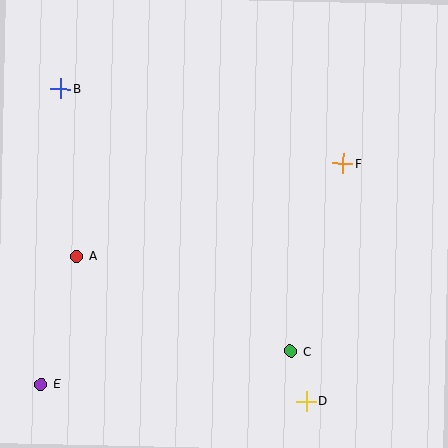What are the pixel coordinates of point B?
Point B is at (61, 89).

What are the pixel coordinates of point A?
Point A is at (77, 256).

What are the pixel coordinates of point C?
Point C is at (291, 351).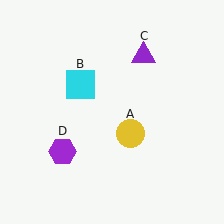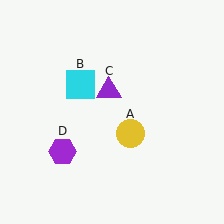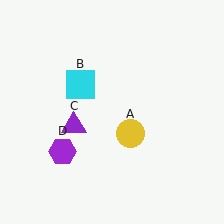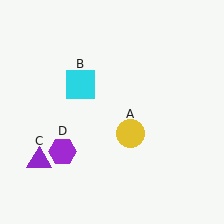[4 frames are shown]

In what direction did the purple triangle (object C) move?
The purple triangle (object C) moved down and to the left.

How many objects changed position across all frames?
1 object changed position: purple triangle (object C).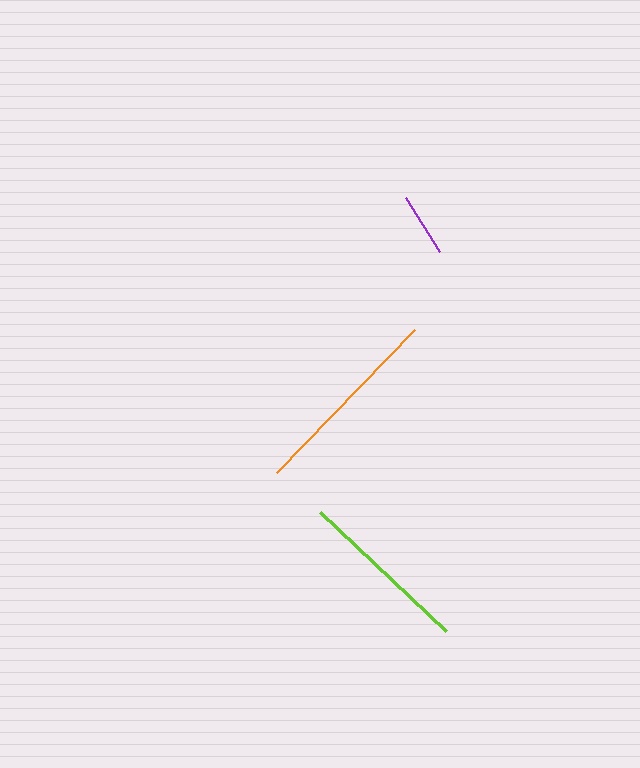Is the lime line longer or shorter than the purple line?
The lime line is longer than the purple line.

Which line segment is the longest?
The orange line is the longest at approximately 198 pixels.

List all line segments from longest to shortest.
From longest to shortest: orange, lime, purple.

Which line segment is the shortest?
The purple line is the shortest at approximately 65 pixels.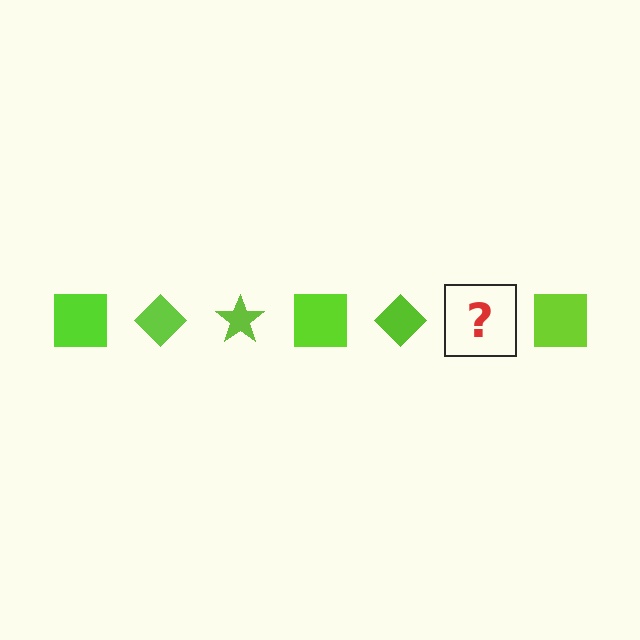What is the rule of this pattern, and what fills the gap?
The rule is that the pattern cycles through square, diamond, star shapes in lime. The gap should be filled with a lime star.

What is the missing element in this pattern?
The missing element is a lime star.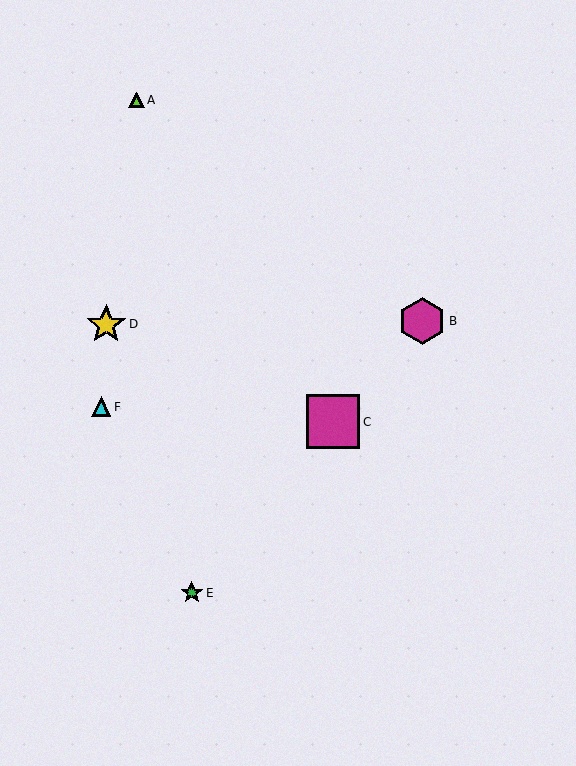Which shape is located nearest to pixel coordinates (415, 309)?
The magenta hexagon (labeled B) at (422, 321) is nearest to that location.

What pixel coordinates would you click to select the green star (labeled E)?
Click at (192, 593) to select the green star E.